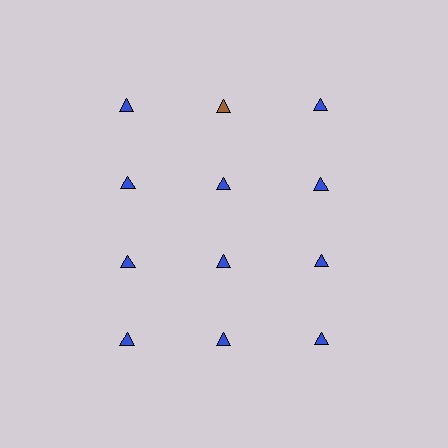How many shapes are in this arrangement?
There are 12 shapes arranged in a grid pattern.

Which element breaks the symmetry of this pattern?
The brown triangle in the top row, second from left column breaks the symmetry. All other shapes are blue triangles.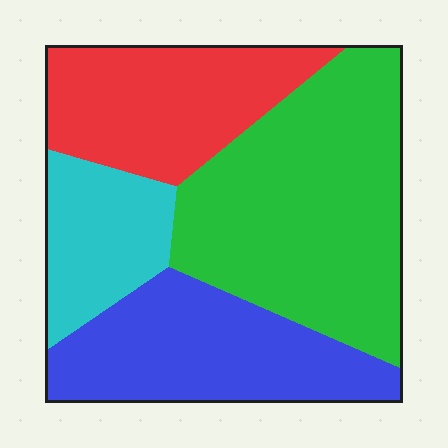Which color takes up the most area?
Green, at roughly 40%.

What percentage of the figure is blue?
Blue takes up about one quarter (1/4) of the figure.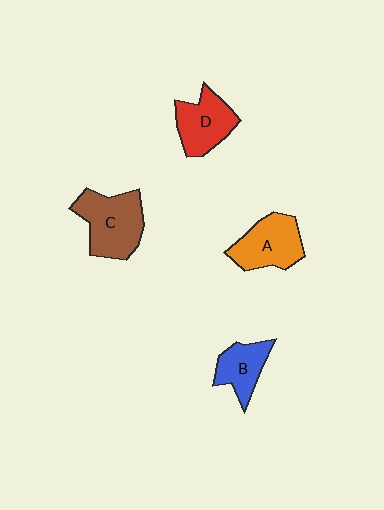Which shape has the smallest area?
Shape B (blue).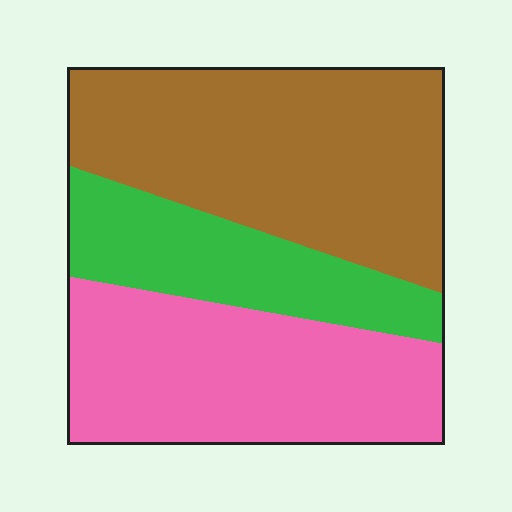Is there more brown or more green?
Brown.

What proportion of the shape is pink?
Pink takes up about three eighths (3/8) of the shape.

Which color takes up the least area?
Green, at roughly 20%.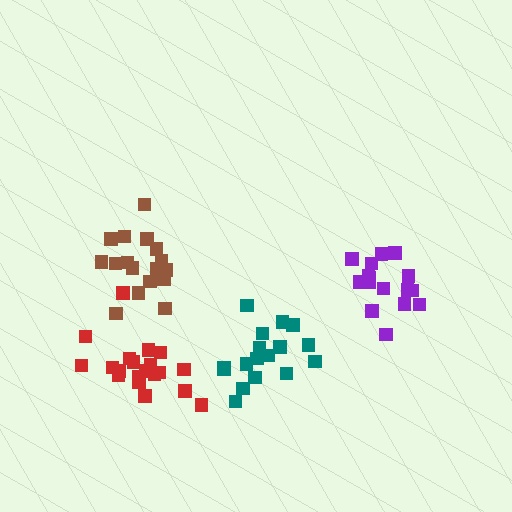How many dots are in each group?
Group 1: 17 dots, Group 2: 20 dots, Group 3: 17 dots, Group 4: 16 dots (70 total).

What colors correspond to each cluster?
The clusters are colored: teal, red, brown, purple.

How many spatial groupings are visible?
There are 4 spatial groupings.